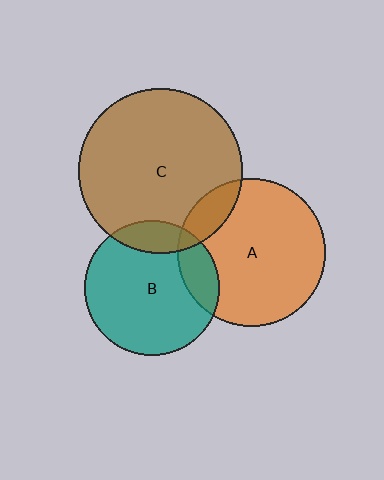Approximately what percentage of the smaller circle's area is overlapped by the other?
Approximately 15%.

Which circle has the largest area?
Circle C (brown).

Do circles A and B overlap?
Yes.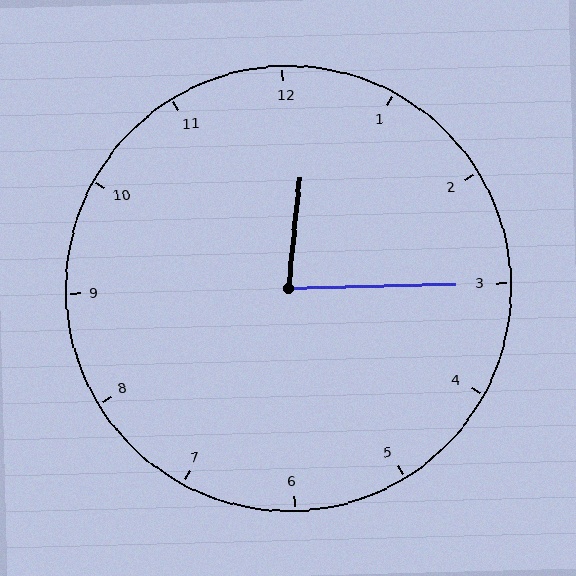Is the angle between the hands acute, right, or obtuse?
It is acute.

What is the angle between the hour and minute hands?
Approximately 82 degrees.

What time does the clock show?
12:15.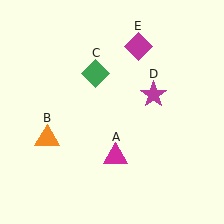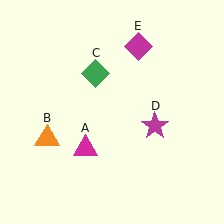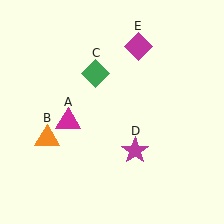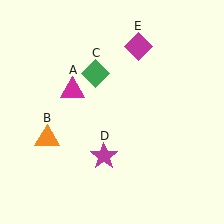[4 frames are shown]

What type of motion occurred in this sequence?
The magenta triangle (object A), magenta star (object D) rotated clockwise around the center of the scene.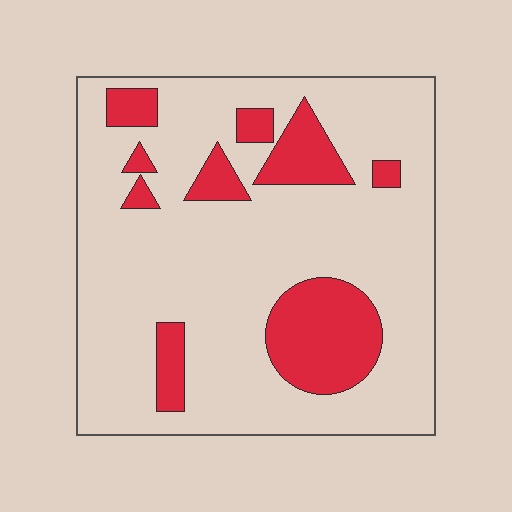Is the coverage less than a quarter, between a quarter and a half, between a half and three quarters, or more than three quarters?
Less than a quarter.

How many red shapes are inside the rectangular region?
9.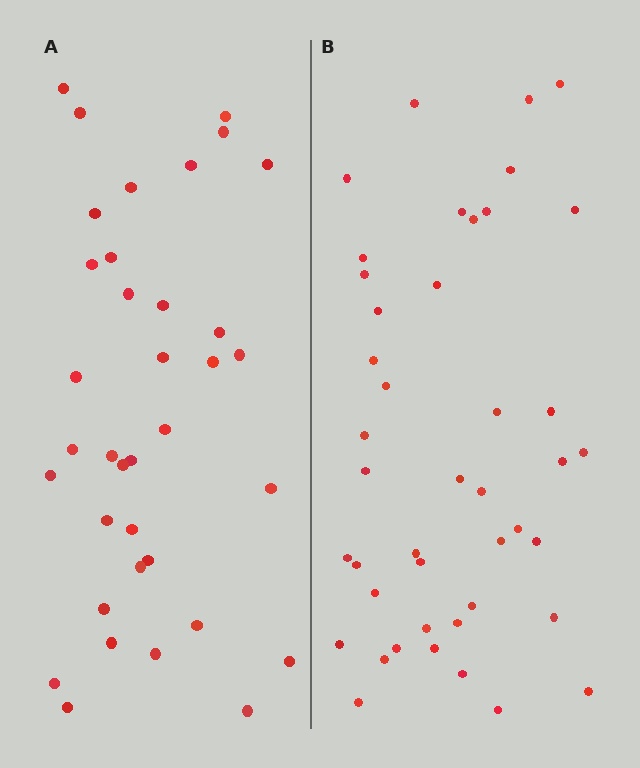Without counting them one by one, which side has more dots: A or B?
Region B (the right region) has more dots.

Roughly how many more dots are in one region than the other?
Region B has roughly 8 or so more dots than region A.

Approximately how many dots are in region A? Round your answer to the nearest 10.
About 40 dots. (The exact count is 36, which rounds to 40.)